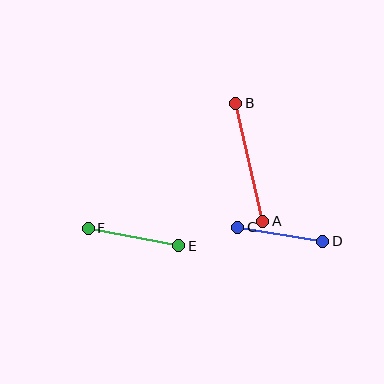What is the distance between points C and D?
The distance is approximately 87 pixels.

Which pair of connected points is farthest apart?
Points A and B are farthest apart.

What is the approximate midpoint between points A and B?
The midpoint is at approximately (249, 162) pixels.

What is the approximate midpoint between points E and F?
The midpoint is at approximately (133, 237) pixels.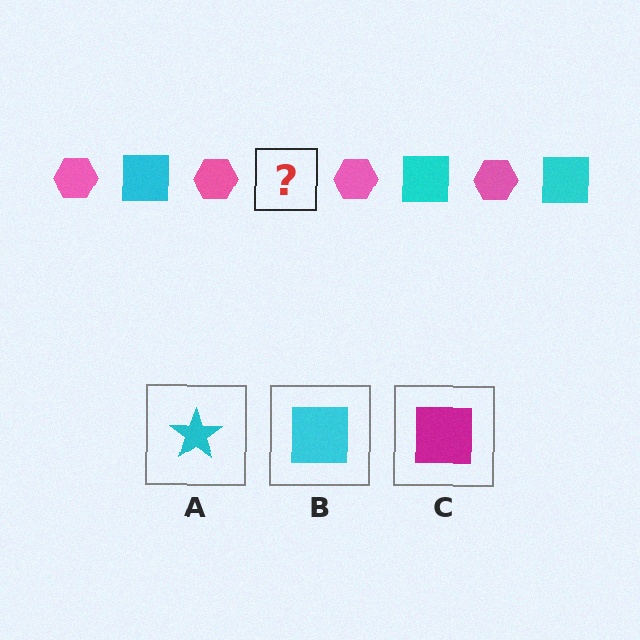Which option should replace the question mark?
Option B.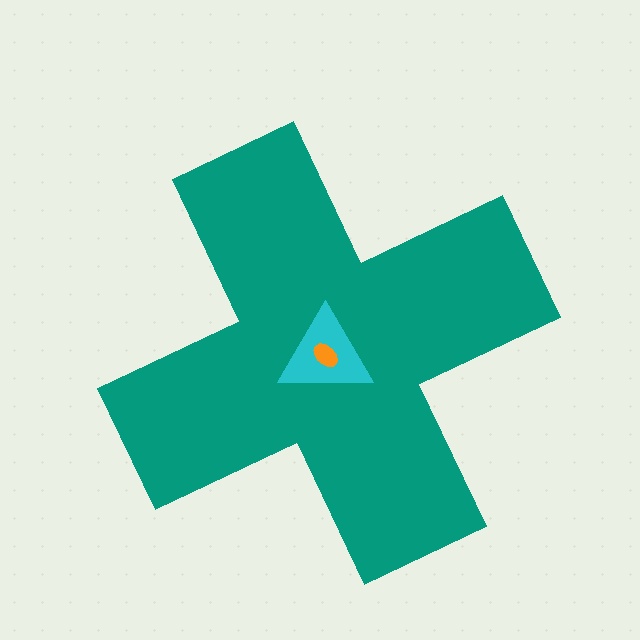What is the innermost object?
The orange ellipse.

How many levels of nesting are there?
3.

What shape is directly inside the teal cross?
The cyan triangle.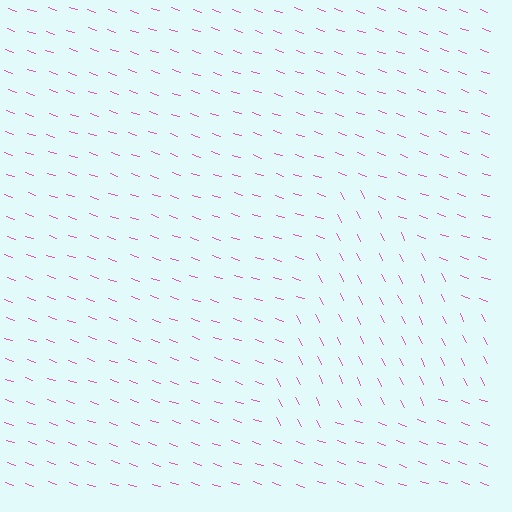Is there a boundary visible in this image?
Yes, there is a texture boundary formed by a change in line orientation.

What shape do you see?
I see a triangle.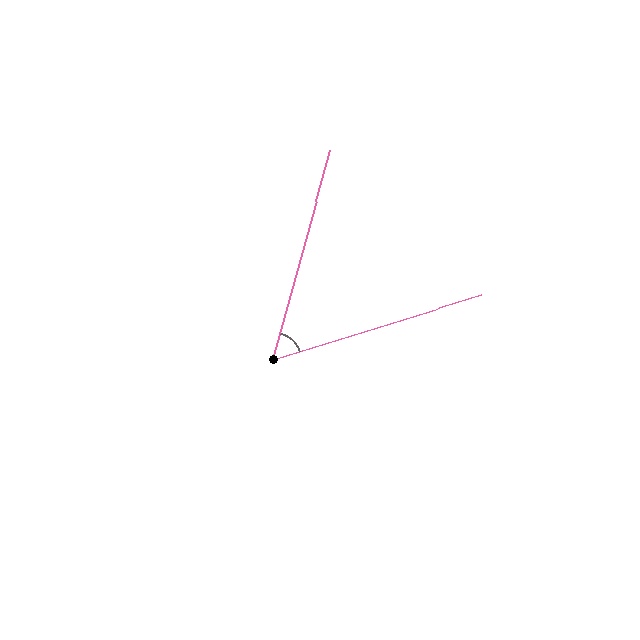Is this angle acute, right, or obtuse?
It is acute.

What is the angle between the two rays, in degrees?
Approximately 58 degrees.